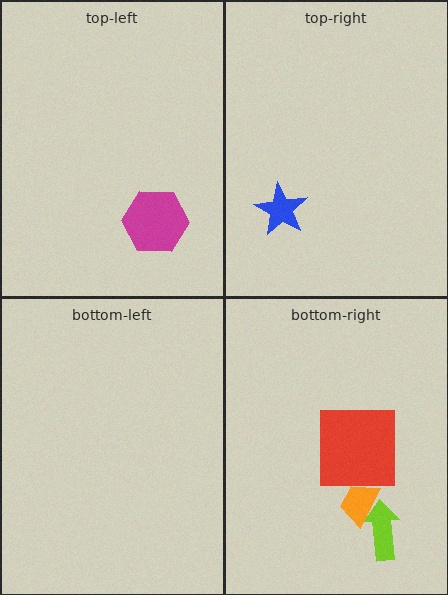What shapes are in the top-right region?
The blue star.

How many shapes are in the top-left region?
1.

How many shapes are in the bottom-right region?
3.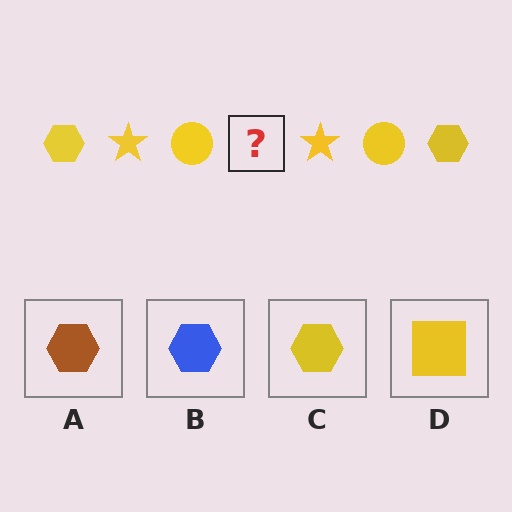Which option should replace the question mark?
Option C.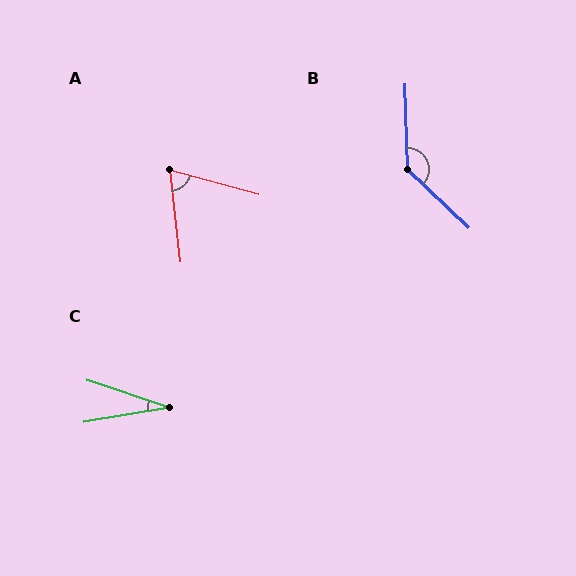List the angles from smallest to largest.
C (28°), A (68°), B (136°).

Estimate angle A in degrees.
Approximately 68 degrees.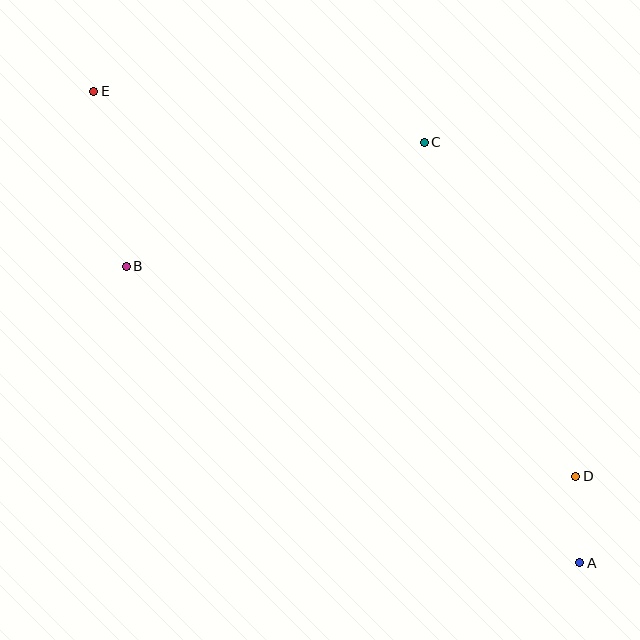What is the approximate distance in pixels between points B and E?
The distance between B and E is approximately 178 pixels.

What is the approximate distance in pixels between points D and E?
The distance between D and E is approximately 617 pixels.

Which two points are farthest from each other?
Points A and E are farthest from each other.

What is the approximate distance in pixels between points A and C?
The distance between A and C is approximately 449 pixels.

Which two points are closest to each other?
Points A and D are closest to each other.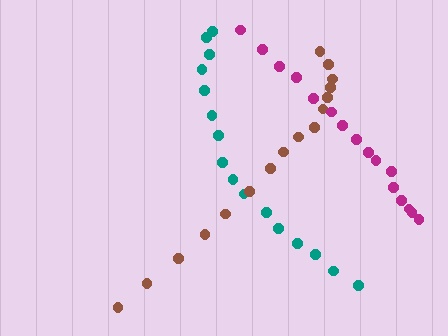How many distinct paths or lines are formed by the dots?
There are 3 distinct paths.